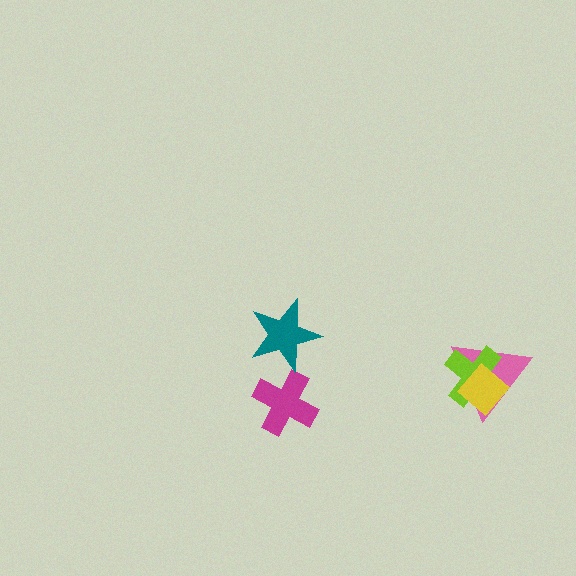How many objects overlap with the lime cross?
2 objects overlap with the lime cross.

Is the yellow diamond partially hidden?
No, no other shape covers it.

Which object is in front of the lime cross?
The yellow diamond is in front of the lime cross.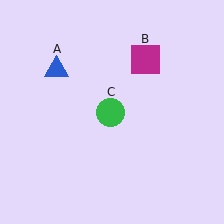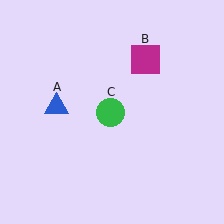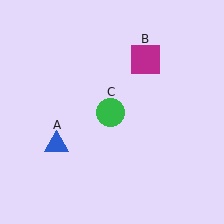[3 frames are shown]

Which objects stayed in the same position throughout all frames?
Magenta square (object B) and green circle (object C) remained stationary.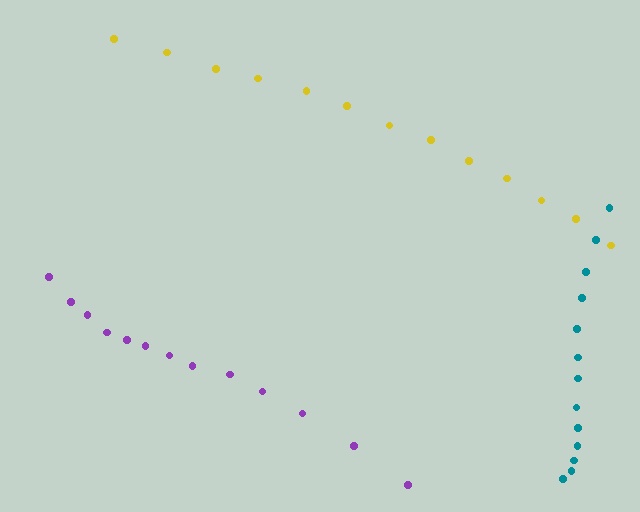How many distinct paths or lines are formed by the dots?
There are 3 distinct paths.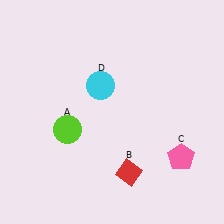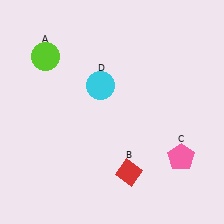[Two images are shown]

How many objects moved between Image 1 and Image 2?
1 object moved between the two images.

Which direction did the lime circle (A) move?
The lime circle (A) moved up.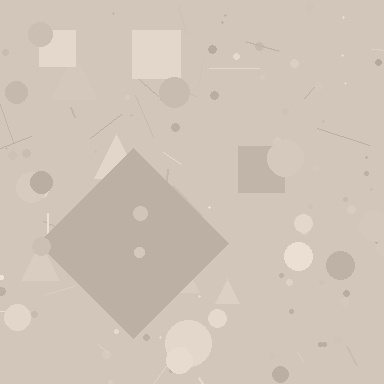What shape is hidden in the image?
A diamond is hidden in the image.